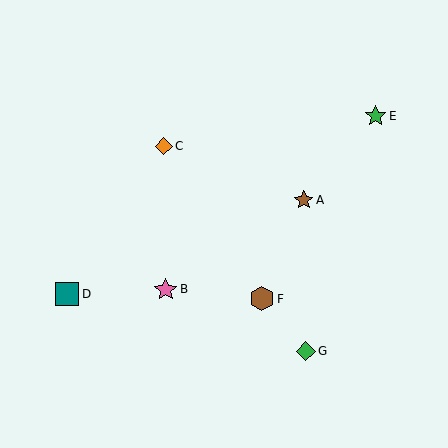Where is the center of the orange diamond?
The center of the orange diamond is at (164, 146).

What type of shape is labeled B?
Shape B is a pink star.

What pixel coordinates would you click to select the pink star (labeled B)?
Click at (166, 289) to select the pink star B.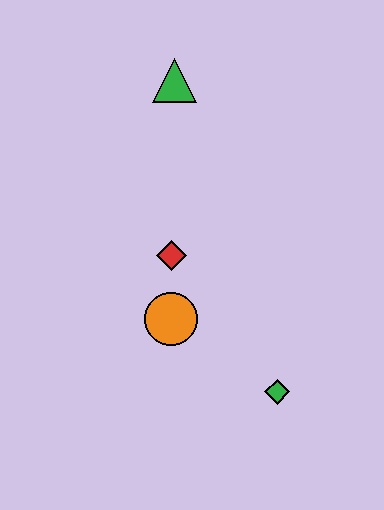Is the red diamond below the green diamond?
No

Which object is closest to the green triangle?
The red diamond is closest to the green triangle.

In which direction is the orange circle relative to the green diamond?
The orange circle is to the left of the green diamond.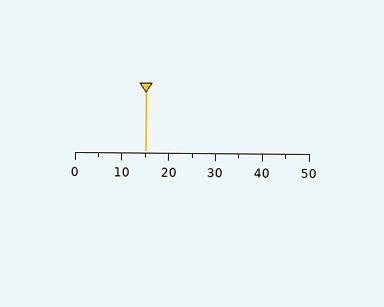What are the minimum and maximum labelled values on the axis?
The axis runs from 0 to 50.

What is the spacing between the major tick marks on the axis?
The major ticks are spaced 10 apart.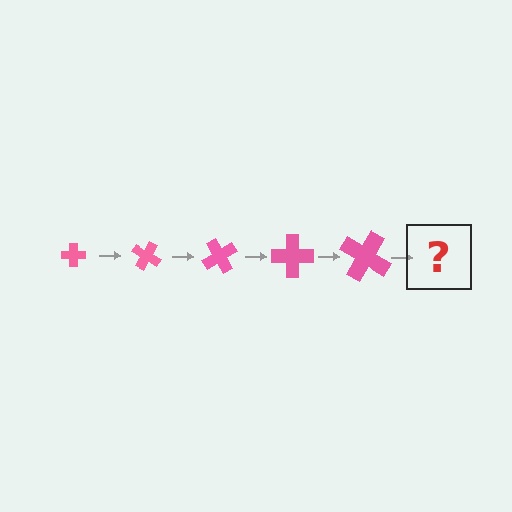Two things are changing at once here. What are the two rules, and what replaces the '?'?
The two rules are that the cross grows larger each step and it rotates 30 degrees each step. The '?' should be a cross, larger than the previous one and rotated 150 degrees from the start.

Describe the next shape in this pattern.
It should be a cross, larger than the previous one and rotated 150 degrees from the start.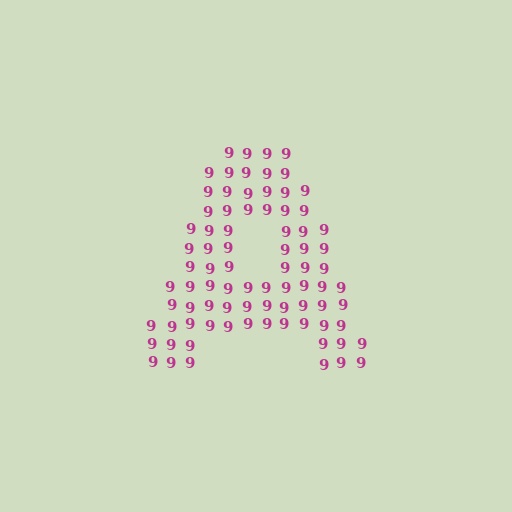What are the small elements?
The small elements are digit 9's.